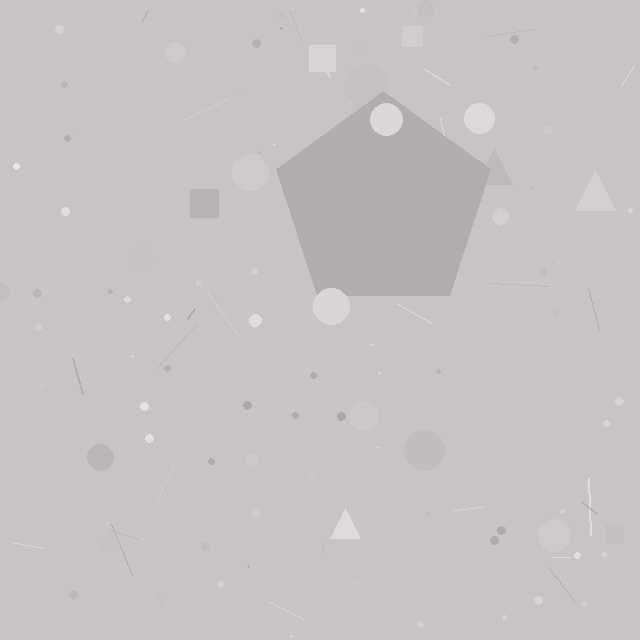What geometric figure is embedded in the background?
A pentagon is embedded in the background.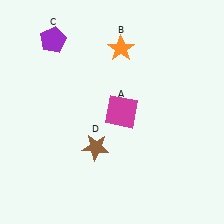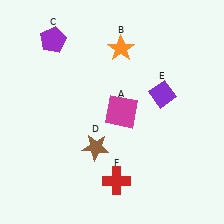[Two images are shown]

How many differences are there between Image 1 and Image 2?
There are 2 differences between the two images.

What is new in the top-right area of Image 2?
A purple diamond (E) was added in the top-right area of Image 2.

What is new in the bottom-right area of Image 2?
A red cross (F) was added in the bottom-right area of Image 2.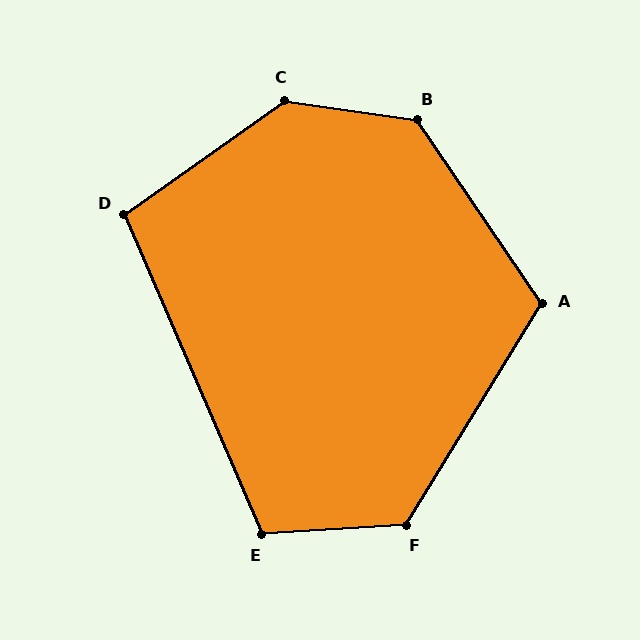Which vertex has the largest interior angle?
C, at approximately 136 degrees.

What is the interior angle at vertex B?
Approximately 133 degrees (obtuse).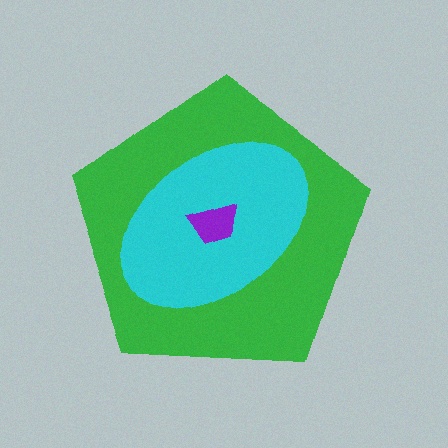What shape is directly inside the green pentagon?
The cyan ellipse.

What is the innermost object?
The purple trapezoid.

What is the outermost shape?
The green pentagon.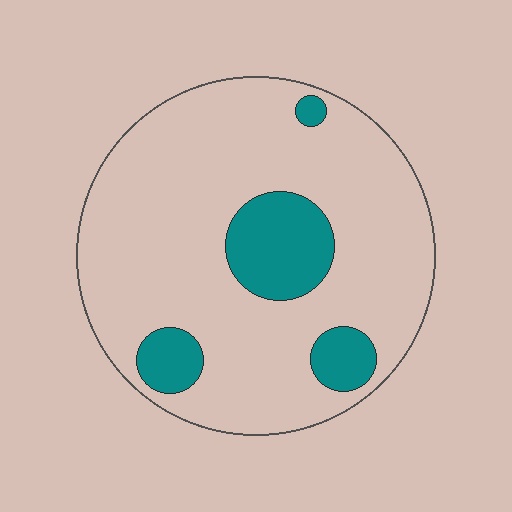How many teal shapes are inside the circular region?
4.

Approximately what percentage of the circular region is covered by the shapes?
Approximately 15%.